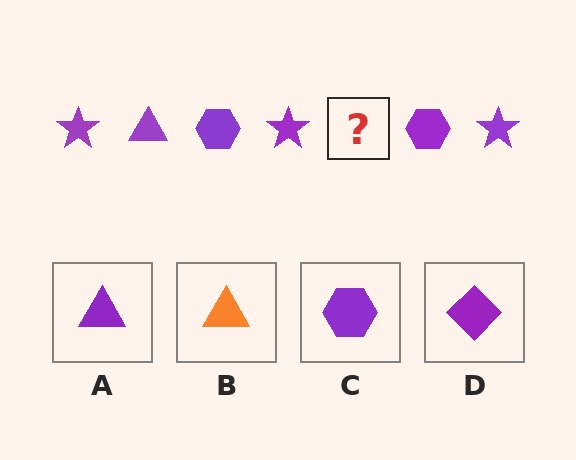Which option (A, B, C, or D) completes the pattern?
A.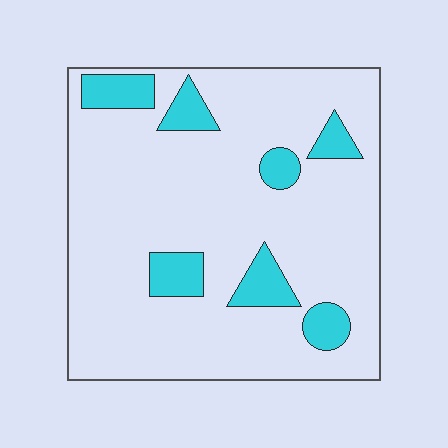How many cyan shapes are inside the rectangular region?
7.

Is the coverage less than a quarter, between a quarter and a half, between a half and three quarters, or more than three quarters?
Less than a quarter.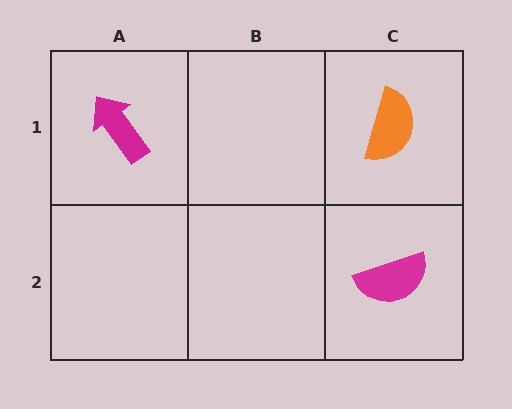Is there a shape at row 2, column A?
No, that cell is empty.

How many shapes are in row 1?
2 shapes.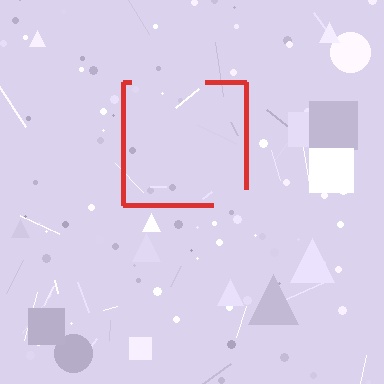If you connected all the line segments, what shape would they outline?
They would outline a square.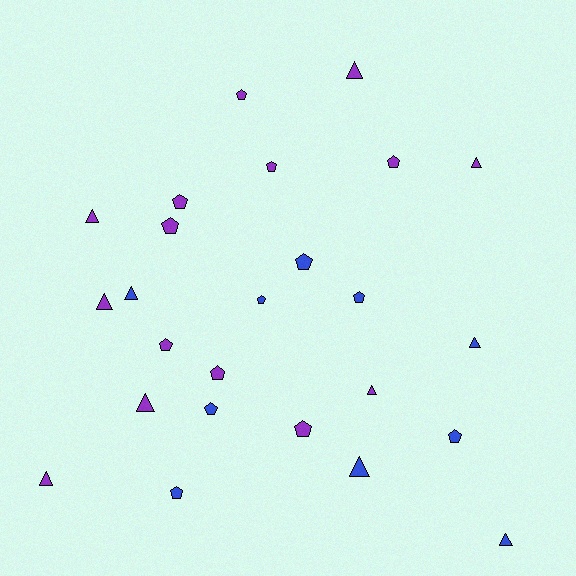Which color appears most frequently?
Purple, with 15 objects.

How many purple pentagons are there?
There are 8 purple pentagons.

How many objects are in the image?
There are 25 objects.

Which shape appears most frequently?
Pentagon, with 14 objects.